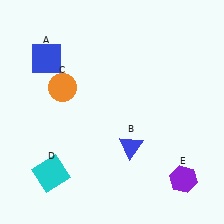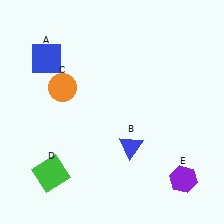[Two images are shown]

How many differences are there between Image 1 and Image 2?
There is 1 difference between the two images.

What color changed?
The square (D) changed from cyan in Image 1 to green in Image 2.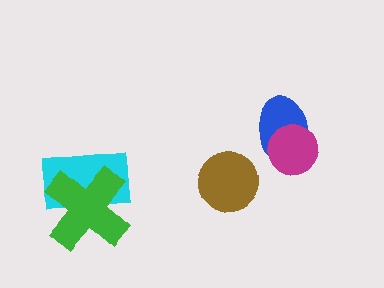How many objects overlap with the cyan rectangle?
1 object overlaps with the cyan rectangle.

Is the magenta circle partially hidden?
No, no other shape covers it.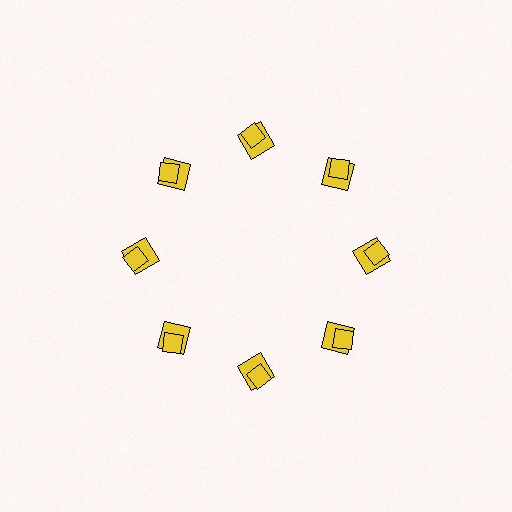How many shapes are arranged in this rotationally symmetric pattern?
There are 16 shapes, arranged in 8 groups of 2.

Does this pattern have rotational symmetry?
Yes, this pattern has 8-fold rotational symmetry. It looks the same after rotating 45 degrees around the center.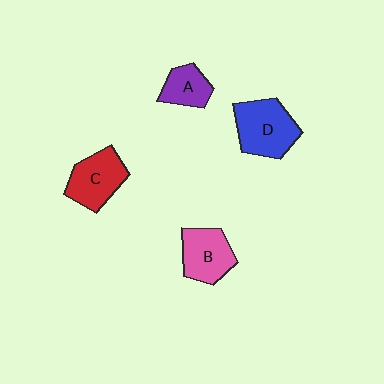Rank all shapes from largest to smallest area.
From largest to smallest: D (blue), C (red), B (pink), A (purple).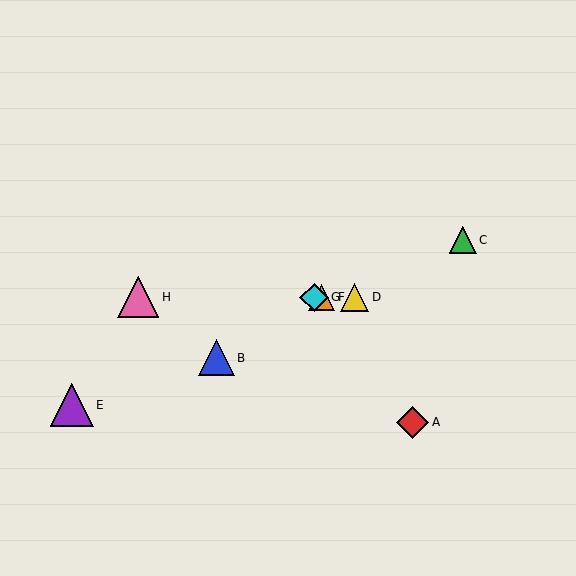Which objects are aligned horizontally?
Objects D, F, G, H are aligned horizontally.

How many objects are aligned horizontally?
4 objects (D, F, G, H) are aligned horizontally.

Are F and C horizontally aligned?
No, F is at y≈297 and C is at y≈240.